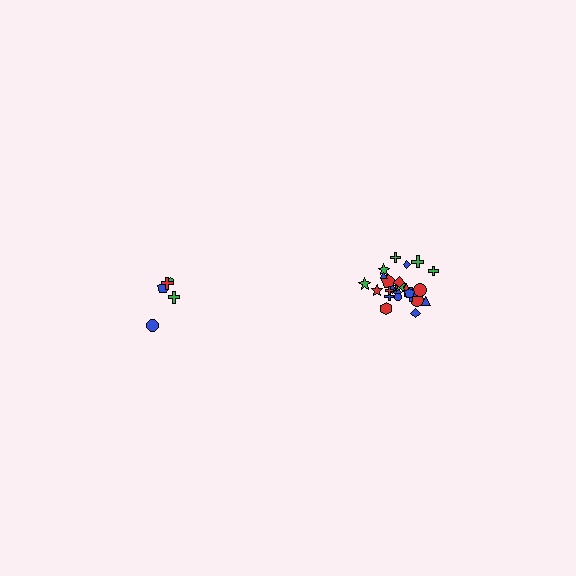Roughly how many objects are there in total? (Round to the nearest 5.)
Roughly 30 objects in total.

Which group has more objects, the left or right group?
The right group.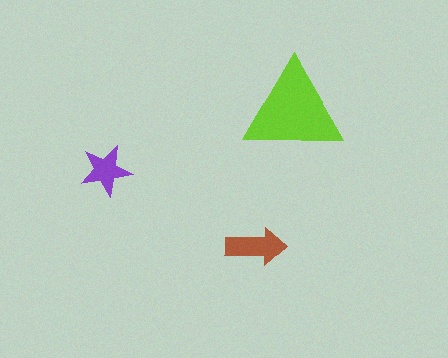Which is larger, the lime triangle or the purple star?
The lime triangle.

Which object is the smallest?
The purple star.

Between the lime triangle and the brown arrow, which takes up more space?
The lime triangle.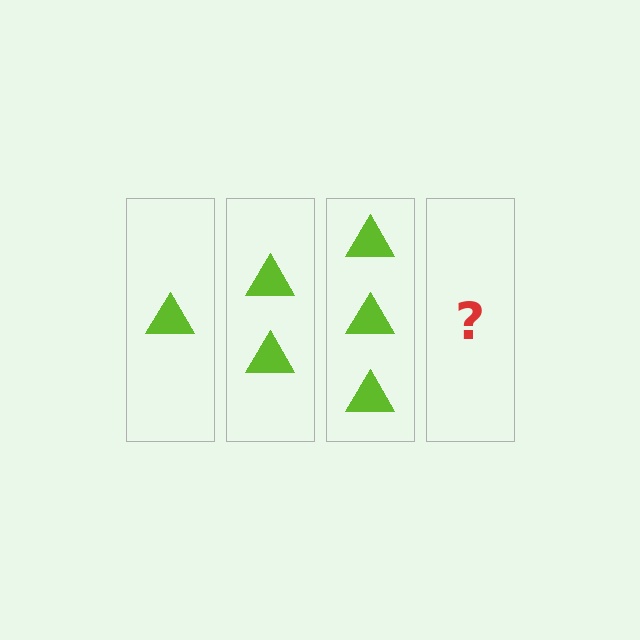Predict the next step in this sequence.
The next step is 4 triangles.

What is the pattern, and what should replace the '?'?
The pattern is that each step adds one more triangle. The '?' should be 4 triangles.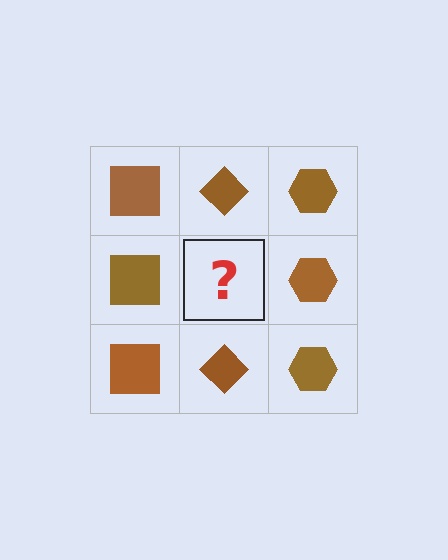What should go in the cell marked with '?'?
The missing cell should contain a brown diamond.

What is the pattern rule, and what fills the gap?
The rule is that each column has a consistent shape. The gap should be filled with a brown diamond.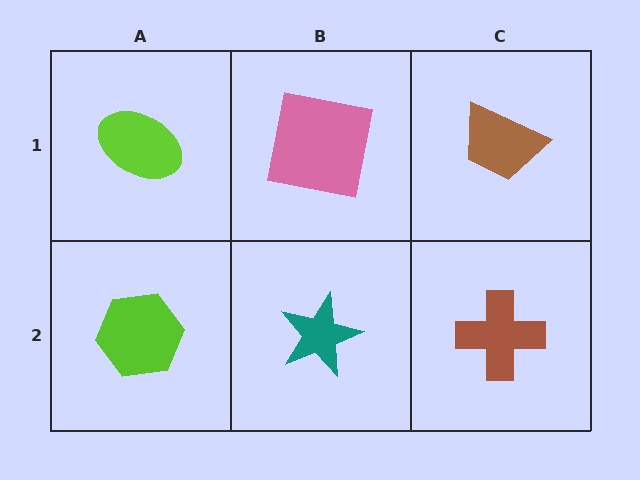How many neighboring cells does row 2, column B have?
3.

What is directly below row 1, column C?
A brown cross.